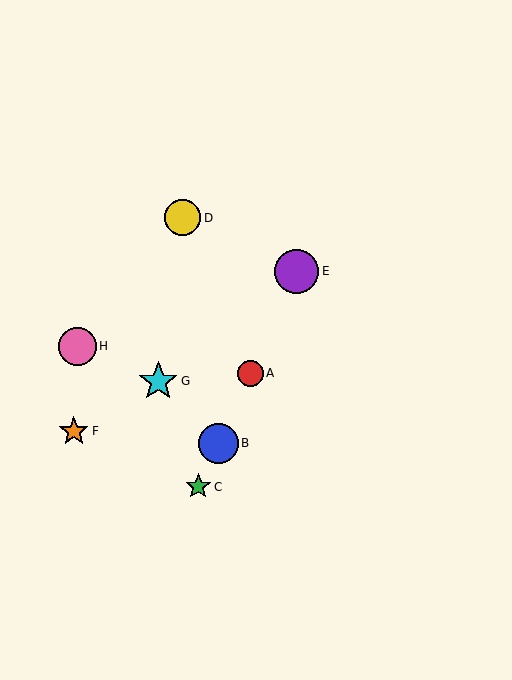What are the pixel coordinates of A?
Object A is at (250, 373).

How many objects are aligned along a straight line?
4 objects (A, B, C, E) are aligned along a straight line.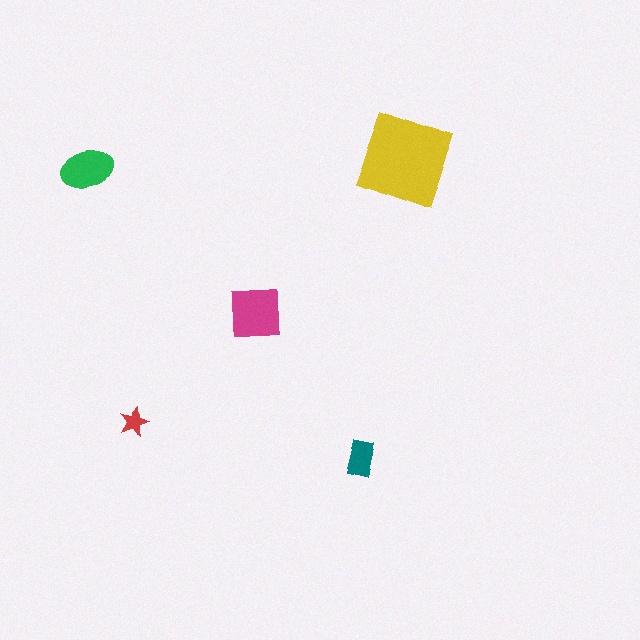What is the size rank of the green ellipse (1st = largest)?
3rd.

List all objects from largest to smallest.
The yellow diamond, the magenta square, the green ellipse, the teal rectangle, the red star.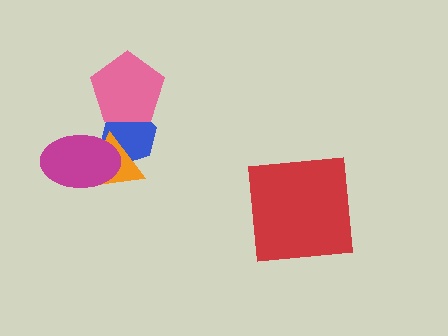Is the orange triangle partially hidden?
Yes, it is partially covered by another shape.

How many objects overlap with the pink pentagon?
1 object overlaps with the pink pentagon.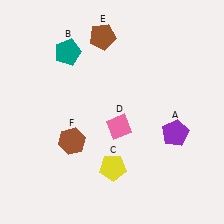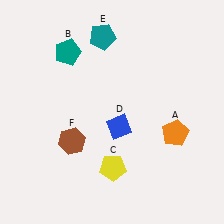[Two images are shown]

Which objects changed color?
A changed from purple to orange. D changed from pink to blue. E changed from brown to teal.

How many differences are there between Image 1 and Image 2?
There are 3 differences between the two images.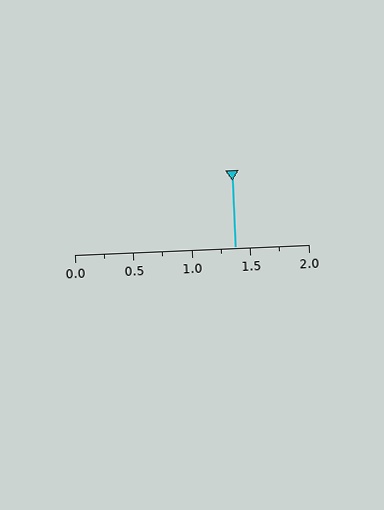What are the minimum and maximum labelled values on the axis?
The axis runs from 0.0 to 2.0.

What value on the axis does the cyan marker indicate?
The marker indicates approximately 1.38.